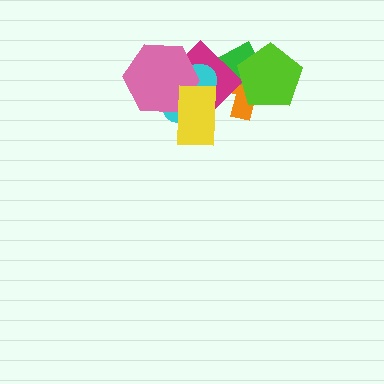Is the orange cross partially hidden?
Yes, it is partially covered by another shape.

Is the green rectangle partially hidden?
Yes, it is partially covered by another shape.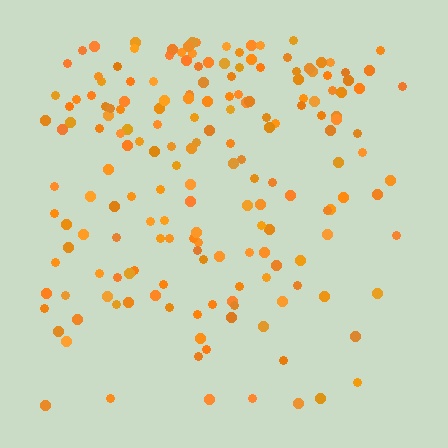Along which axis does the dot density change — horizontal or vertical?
Vertical.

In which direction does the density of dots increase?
From bottom to top, with the top side densest.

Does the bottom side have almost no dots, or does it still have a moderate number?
Still a moderate number, just noticeably fewer than the top.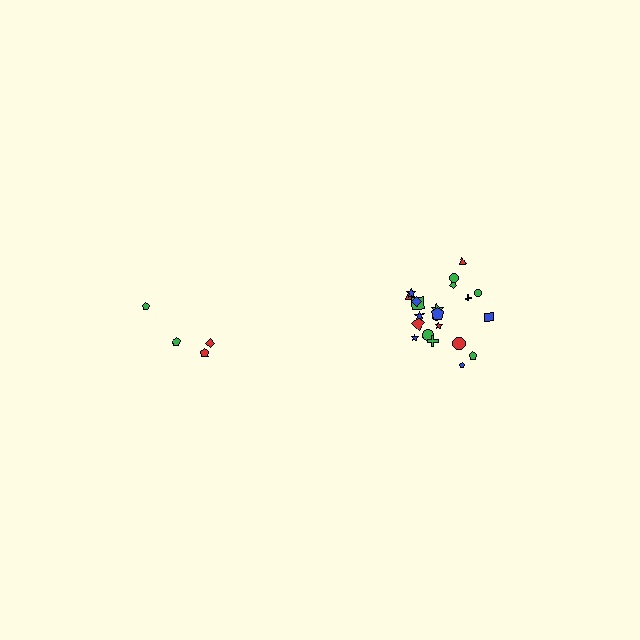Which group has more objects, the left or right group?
The right group.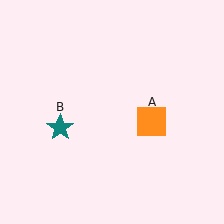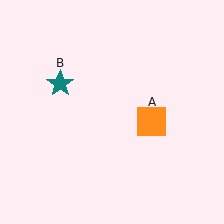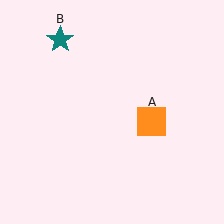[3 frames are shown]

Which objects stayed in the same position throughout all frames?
Orange square (object A) remained stationary.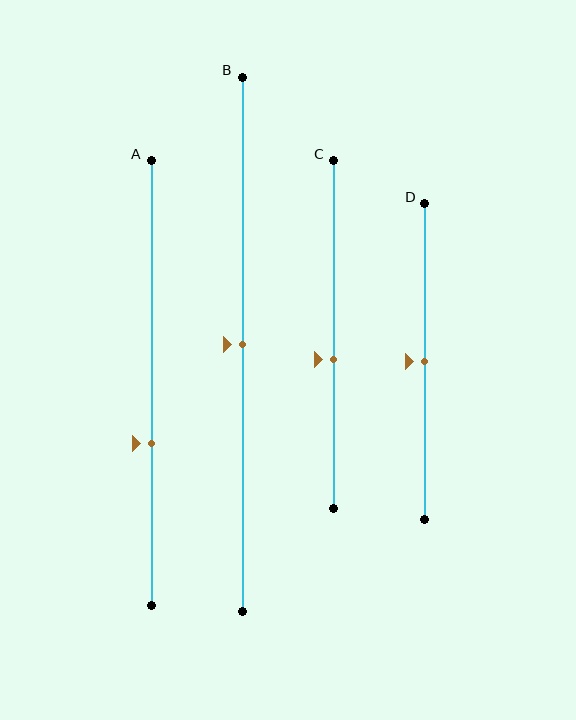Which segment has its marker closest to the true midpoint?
Segment B has its marker closest to the true midpoint.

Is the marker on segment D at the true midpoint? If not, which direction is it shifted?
Yes, the marker on segment D is at the true midpoint.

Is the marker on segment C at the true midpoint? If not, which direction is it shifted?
No, the marker on segment C is shifted downward by about 7% of the segment length.